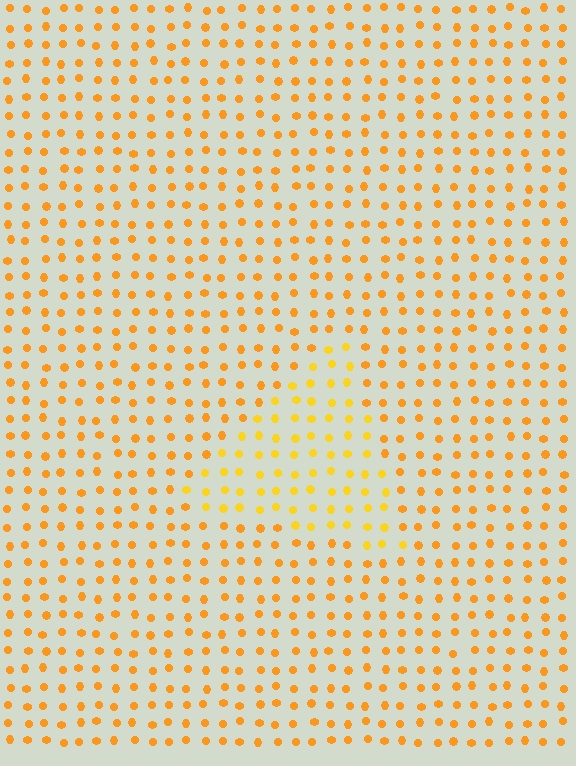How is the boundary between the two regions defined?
The boundary is defined purely by a slight shift in hue (about 16 degrees). Spacing, size, and orientation are identical on both sides.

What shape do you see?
I see a triangle.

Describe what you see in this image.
The image is filled with small orange elements in a uniform arrangement. A triangle-shaped region is visible where the elements are tinted to a slightly different hue, forming a subtle color boundary.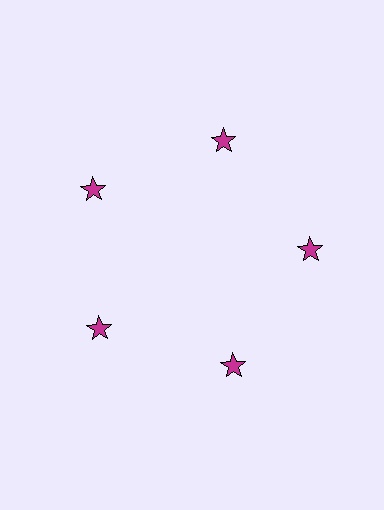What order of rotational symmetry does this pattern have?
This pattern has 5-fold rotational symmetry.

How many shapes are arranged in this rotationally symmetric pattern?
There are 5 shapes, arranged in 5 groups of 1.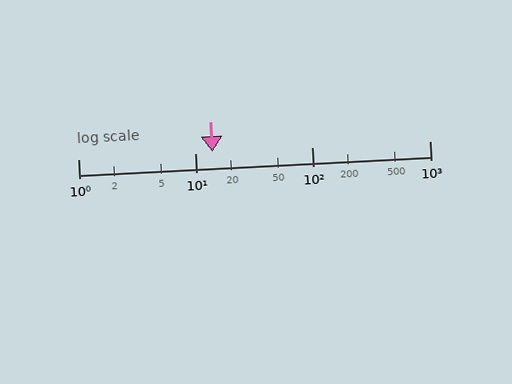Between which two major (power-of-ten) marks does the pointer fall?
The pointer is between 10 and 100.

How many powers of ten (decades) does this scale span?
The scale spans 3 decades, from 1 to 1000.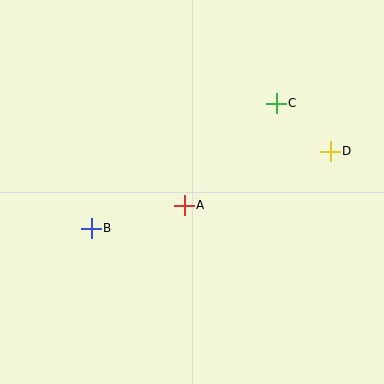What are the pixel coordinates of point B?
Point B is at (91, 228).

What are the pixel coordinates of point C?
Point C is at (276, 103).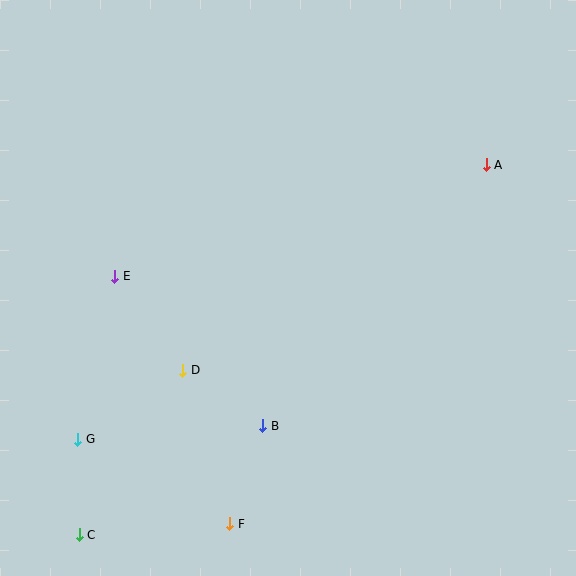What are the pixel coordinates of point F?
Point F is at (230, 524).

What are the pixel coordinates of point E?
Point E is at (115, 276).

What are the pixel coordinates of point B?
Point B is at (262, 426).